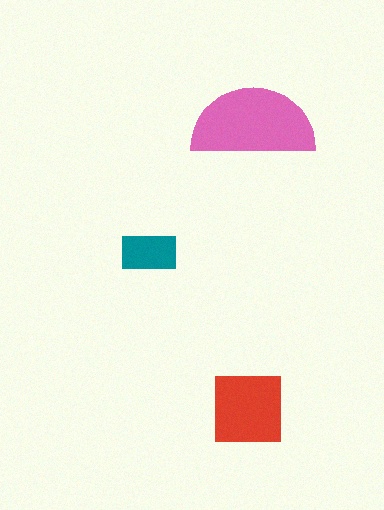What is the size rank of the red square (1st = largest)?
2nd.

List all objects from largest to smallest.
The pink semicircle, the red square, the teal rectangle.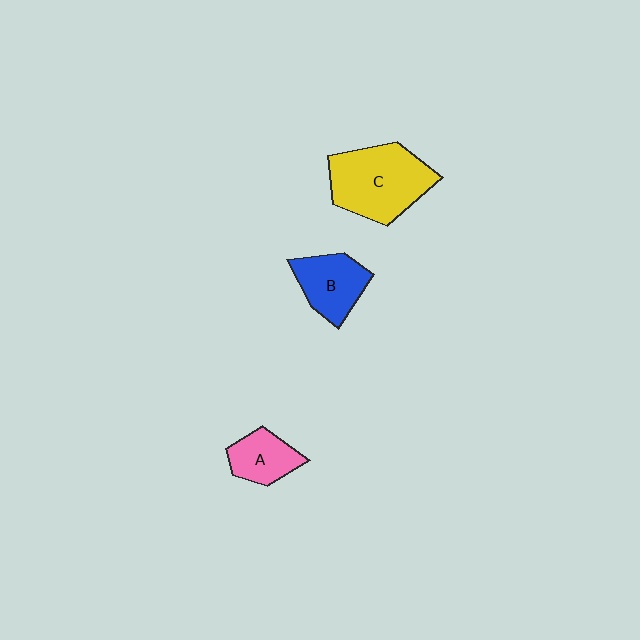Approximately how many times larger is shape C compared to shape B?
Approximately 1.7 times.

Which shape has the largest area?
Shape C (yellow).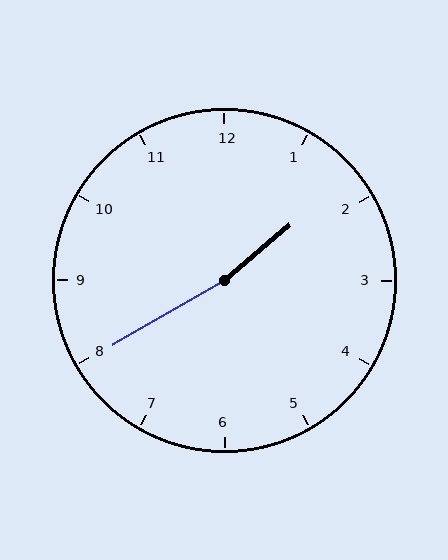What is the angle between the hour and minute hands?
Approximately 170 degrees.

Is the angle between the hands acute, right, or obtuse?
It is obtuse.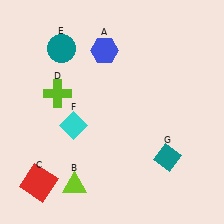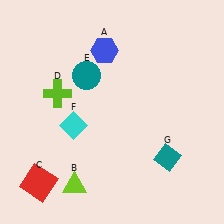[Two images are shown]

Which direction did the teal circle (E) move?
The teal circle (E) moved down.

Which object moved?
The teal circle (E) moved down.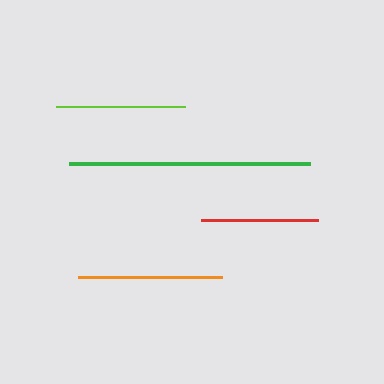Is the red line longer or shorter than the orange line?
The orange line is longer than the red line.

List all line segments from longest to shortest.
From longest to shortest: green, orange, lime, red.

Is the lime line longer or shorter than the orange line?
The orange line is longer than the lime line.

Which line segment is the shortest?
The red line is the shortest at approximately 117 pixels.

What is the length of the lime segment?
The lime segment is approximately 128 pixels long.